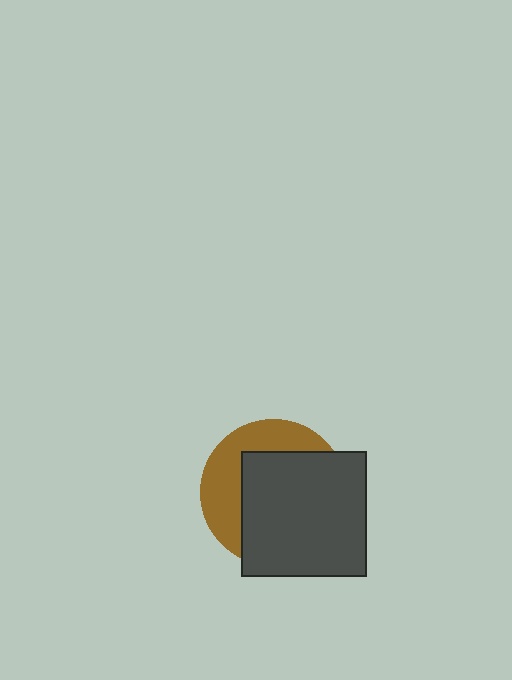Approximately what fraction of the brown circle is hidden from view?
Roughly 63% of the brown circle is hidden behind the dark gray square.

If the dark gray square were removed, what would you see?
You would see the complete brown circle.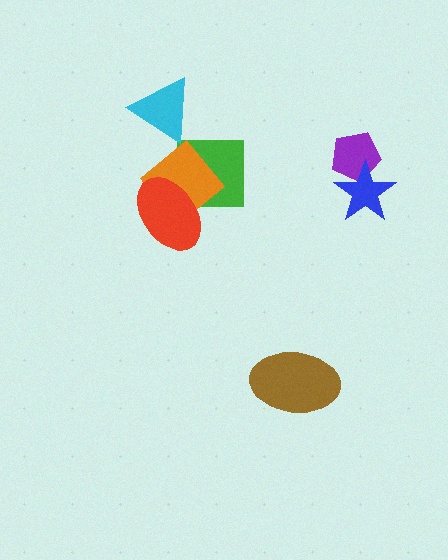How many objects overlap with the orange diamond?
2 objects overlap with the orange diamond.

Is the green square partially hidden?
Yes, it is partially covered by another shape.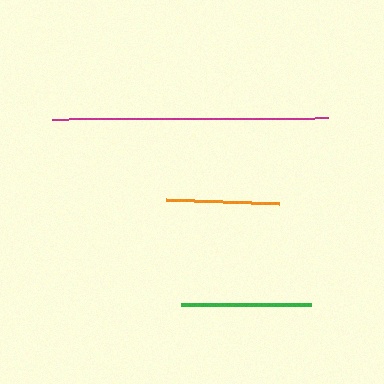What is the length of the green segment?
The green segment is approximately 131 pixels long.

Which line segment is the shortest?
The orange line is the shortest at approximately 113 pixels.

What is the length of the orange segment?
The orange segment is approximately 113 pixels long.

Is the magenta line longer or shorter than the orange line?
The magenta line is longer than the orange line.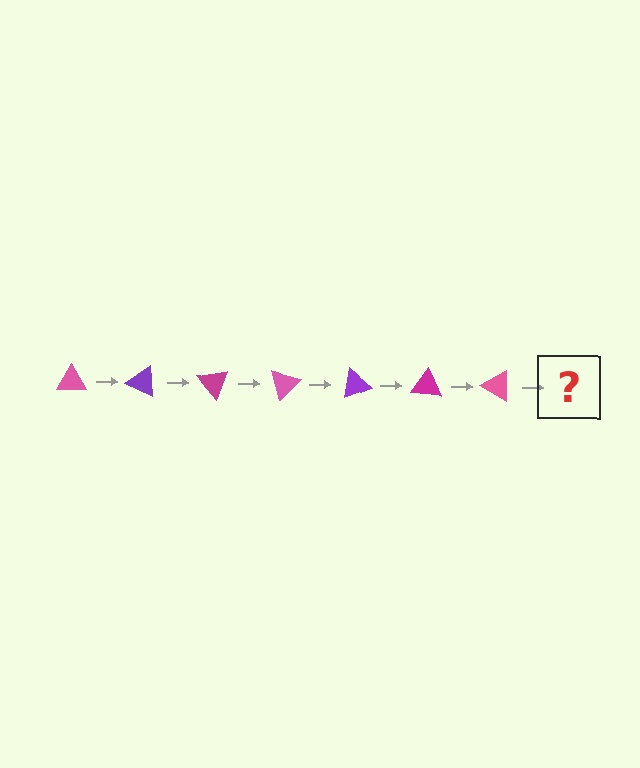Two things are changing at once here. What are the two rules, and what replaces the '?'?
The two rules are that it rotates 25 degrees each step and the color cycles through pink, purple, and magenta. The '?' should be a purple triangle, rotated 175 degrees from the start.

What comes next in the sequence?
The next element should be a purple triangle, rotated 175 degrees from the start.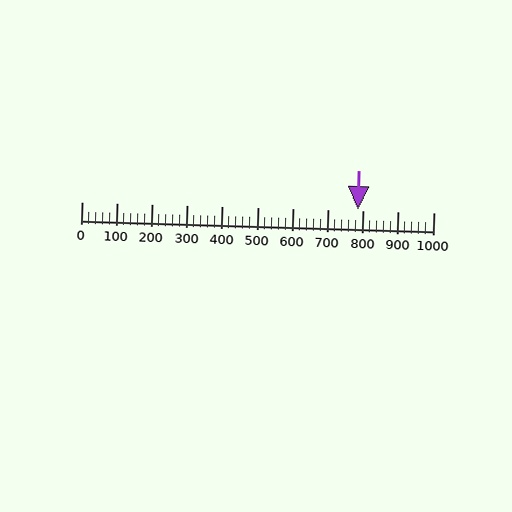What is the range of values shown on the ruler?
The ruler shows values from 0 to 1000.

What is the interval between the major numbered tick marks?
The major tick marks are spaced 100 units apart.